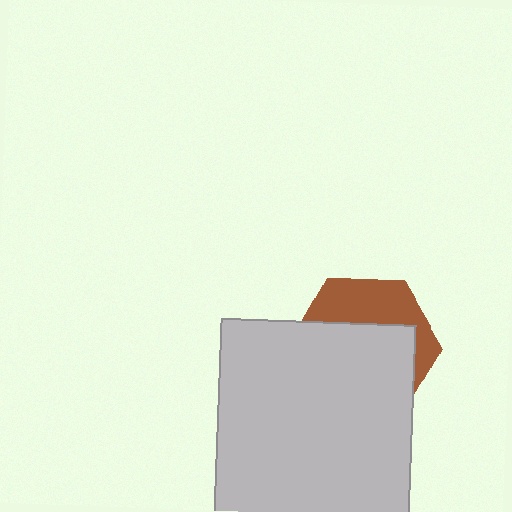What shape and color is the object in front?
The object in front is a light gray square.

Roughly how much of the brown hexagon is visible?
A small part of it is visible (roughly 36%).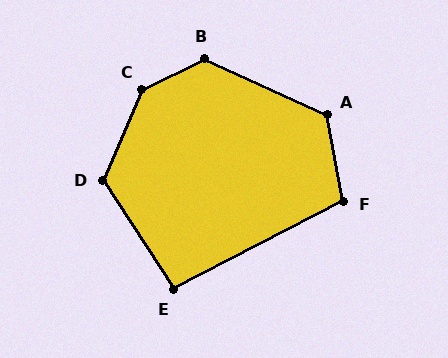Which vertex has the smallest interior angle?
E, at approximately 96 degrees.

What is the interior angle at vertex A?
Approximately 125 degrees (obtuse).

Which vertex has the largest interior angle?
C, at approximately 139 degrees.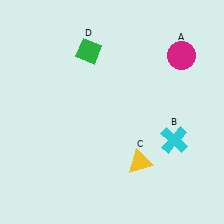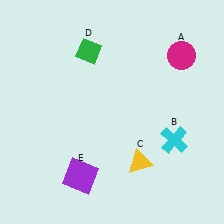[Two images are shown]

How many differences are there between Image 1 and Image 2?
There is 1 difference between the two images.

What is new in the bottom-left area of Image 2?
A purple square (E) was added in the bottom-left area of Image 2.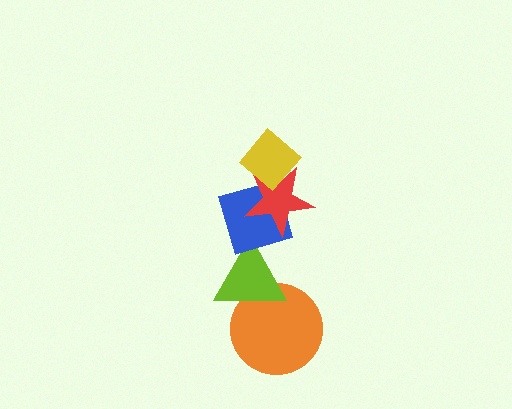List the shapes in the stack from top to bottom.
From top to bottom: the yellow diamond, the red star, the blue diamond, the lime triangle, the orange circle.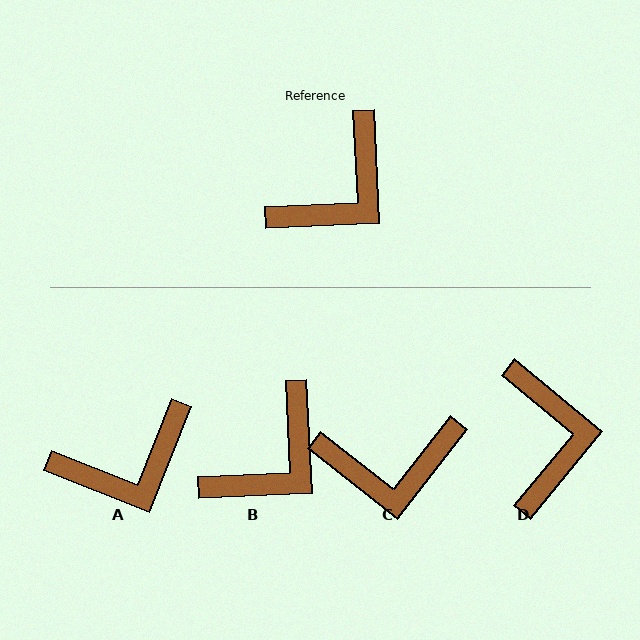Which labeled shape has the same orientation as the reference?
B.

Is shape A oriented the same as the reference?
No, it is off by about 24 degrees.